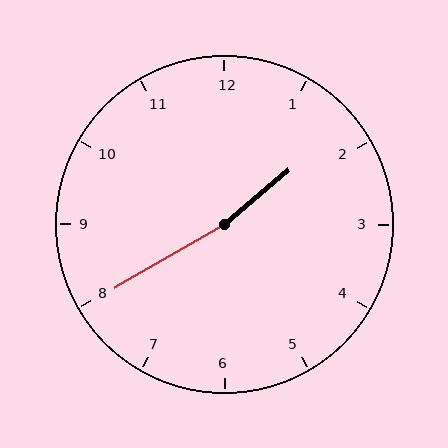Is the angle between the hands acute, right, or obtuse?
It is obtuse.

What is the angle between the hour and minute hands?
Approximately 170 degrees.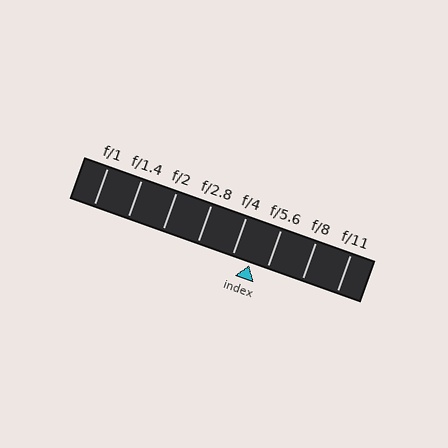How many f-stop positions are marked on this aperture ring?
There are 8 f-stop positions marked.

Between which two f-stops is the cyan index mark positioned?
The index mark is between f/4 and f/5.6.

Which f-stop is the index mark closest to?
The index mark is closest to f/5.6.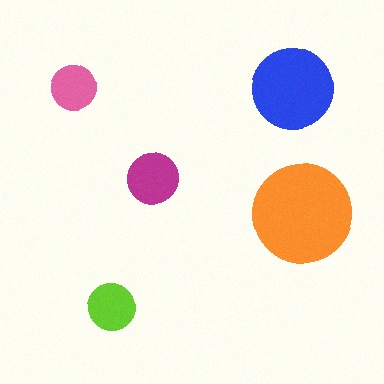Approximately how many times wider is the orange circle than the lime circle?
About 2 times wider.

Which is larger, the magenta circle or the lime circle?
The magenta one.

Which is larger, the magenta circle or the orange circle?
The orange one.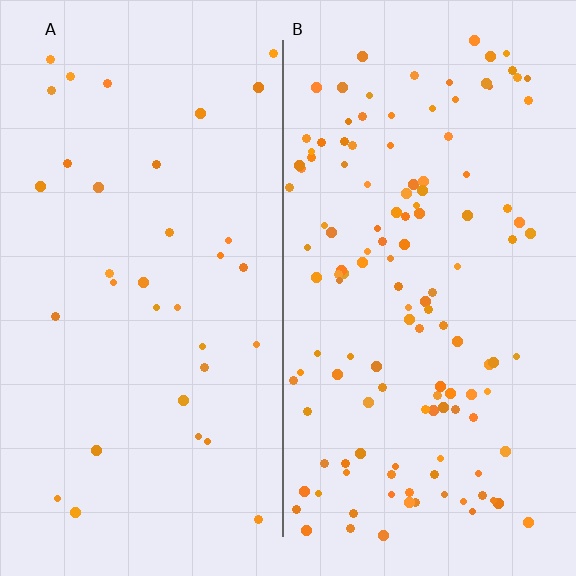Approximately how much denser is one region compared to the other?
Approximately 3.7× — region B over region A.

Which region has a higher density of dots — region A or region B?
B (the right).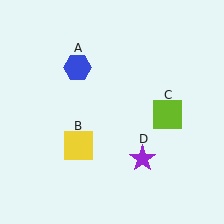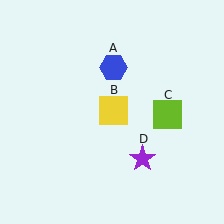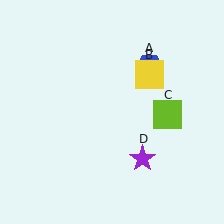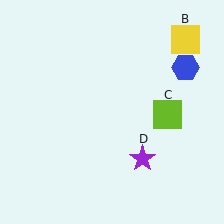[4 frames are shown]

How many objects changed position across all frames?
2 objects changed position: blue hexagon (object A), yellow square (object B).